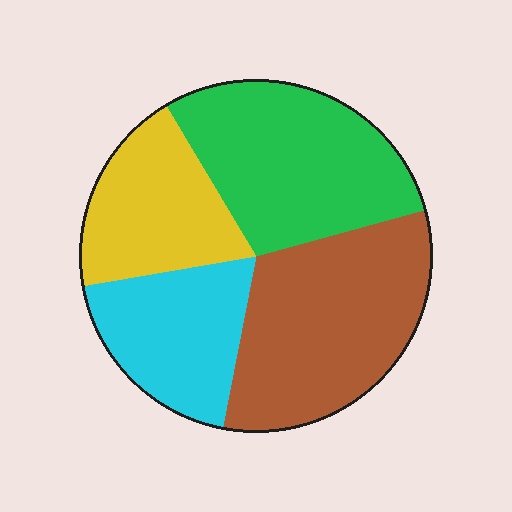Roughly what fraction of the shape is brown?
Brown takes up about one third (1/3) of the shape.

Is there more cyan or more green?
Green.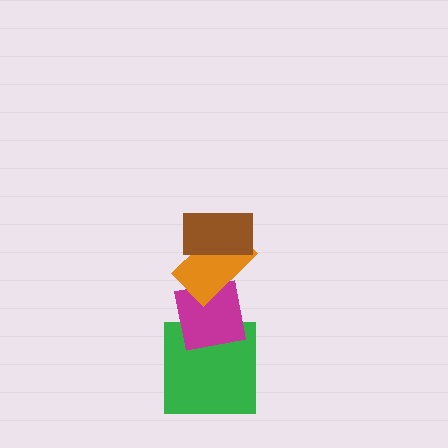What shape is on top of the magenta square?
The orange rectangle is on top of the magenta square.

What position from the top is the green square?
The green square is 4th from the top.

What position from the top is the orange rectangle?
The orange rectangle is 2nd from the top.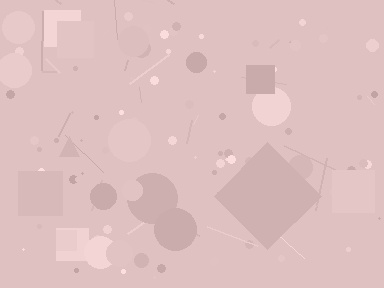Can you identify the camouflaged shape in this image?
The camouflaged shape is a diamond.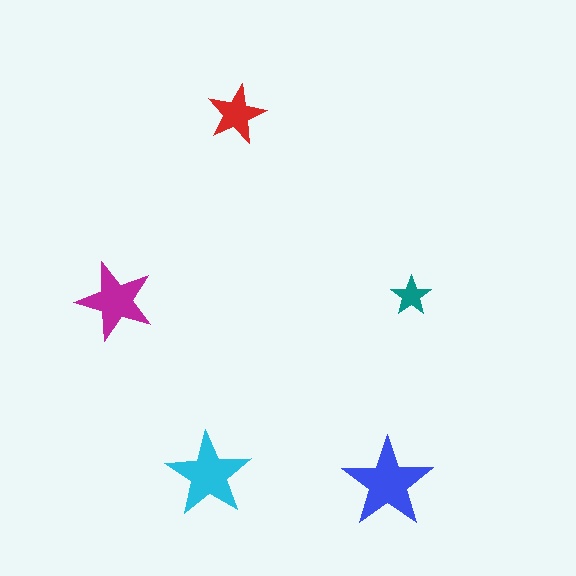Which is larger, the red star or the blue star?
The blue one.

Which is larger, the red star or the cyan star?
The cyan one.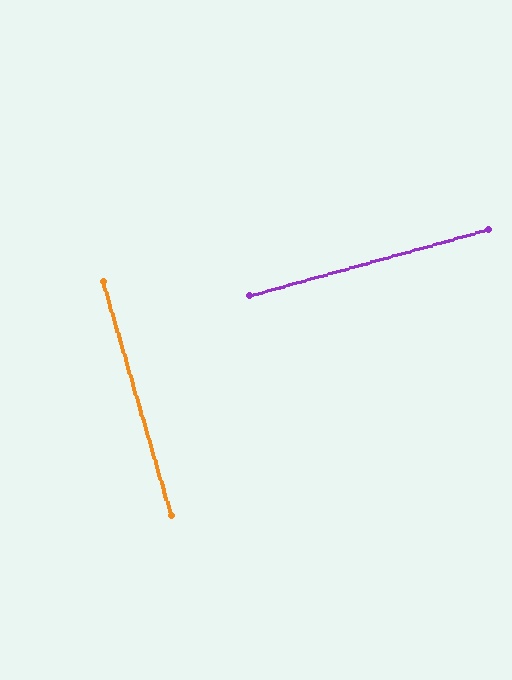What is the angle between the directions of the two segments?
Approximately 89 degrees.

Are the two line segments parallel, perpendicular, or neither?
Perpendicular — they meet at approximately 89°.